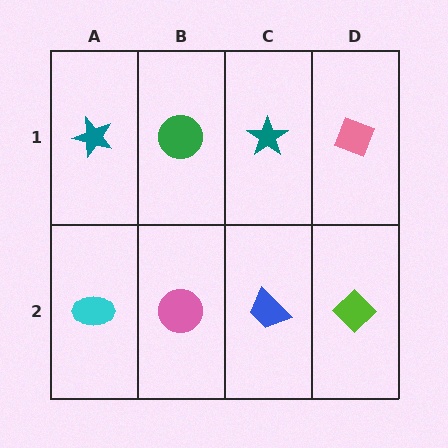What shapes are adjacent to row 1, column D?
A lime diamond (row 2, column D), a teal star (row 1, column C).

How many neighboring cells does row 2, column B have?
3.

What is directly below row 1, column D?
A lime diamond.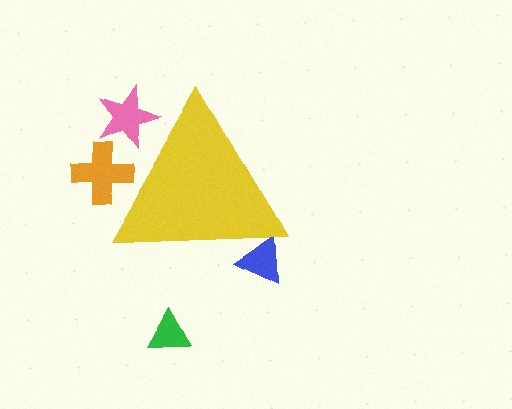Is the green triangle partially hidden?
No, the green triangle is fully visible.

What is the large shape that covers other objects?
A yellow triangle.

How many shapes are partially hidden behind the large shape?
3 shapes are partially hidden.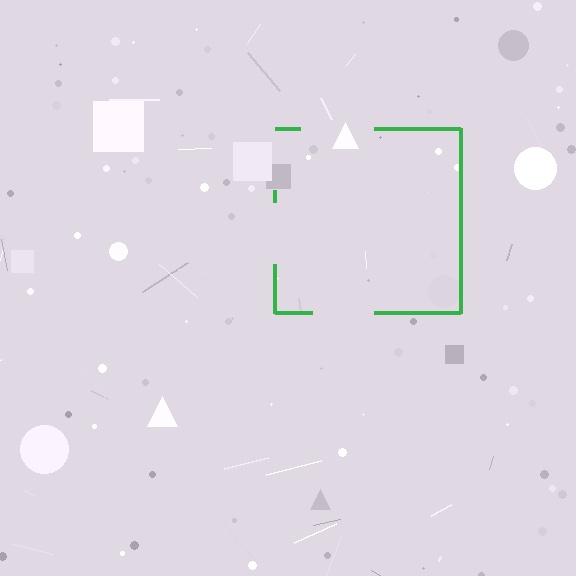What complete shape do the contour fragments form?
The contour fragments form a square.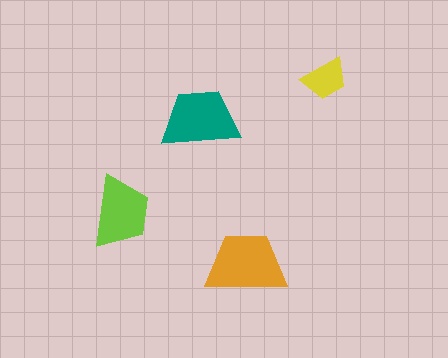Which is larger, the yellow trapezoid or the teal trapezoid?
The teal one.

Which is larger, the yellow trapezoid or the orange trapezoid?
The orange one.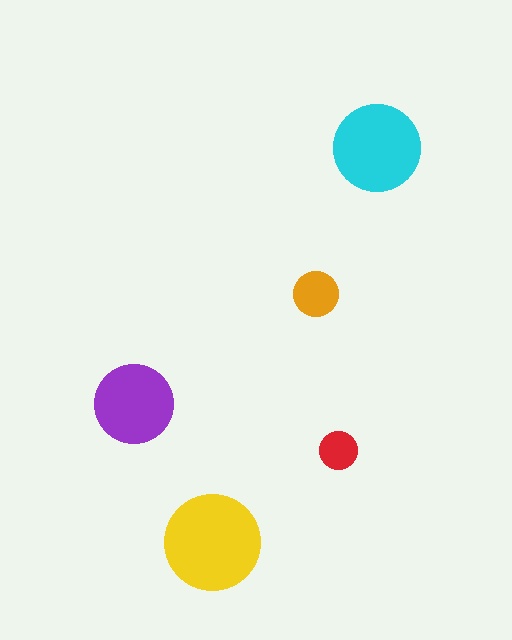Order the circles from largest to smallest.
the yellow one, the cyan one, the purple one, the orange one, the red one.